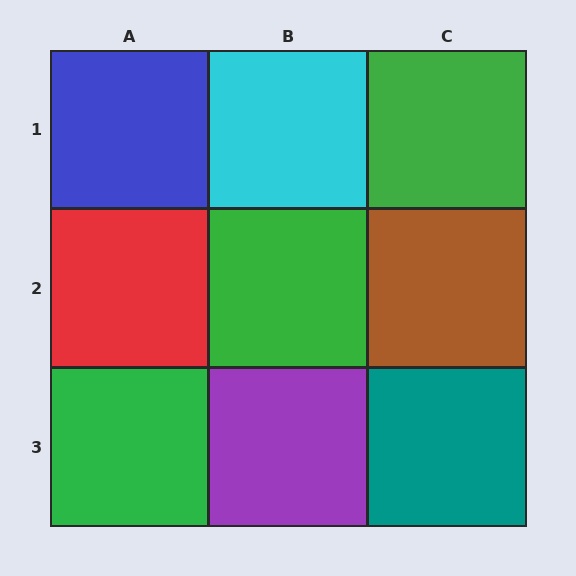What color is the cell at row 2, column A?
Red.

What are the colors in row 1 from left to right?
Blue, cyan, green.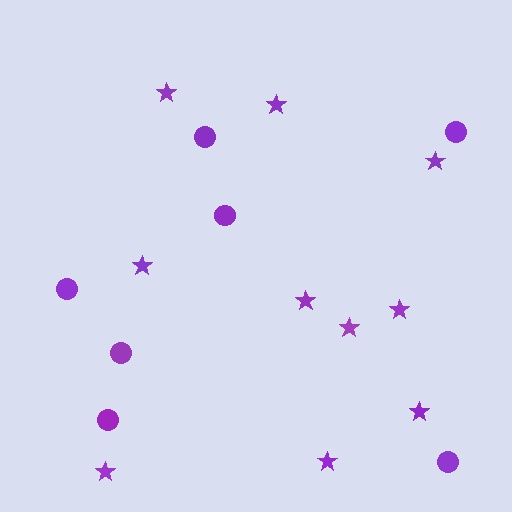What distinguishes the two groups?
There are 2 groups: one group of stars (10) and one group of circles (7).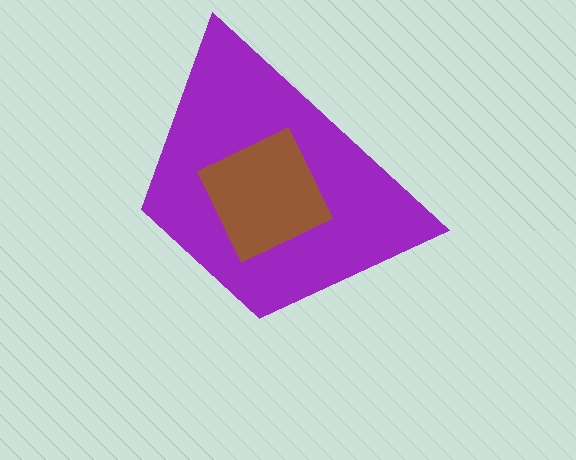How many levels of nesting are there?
2.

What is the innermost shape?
The brown square.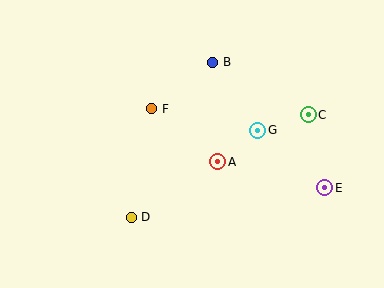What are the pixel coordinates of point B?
Point B is at (213, 62).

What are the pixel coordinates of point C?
Point C is at (308, 115).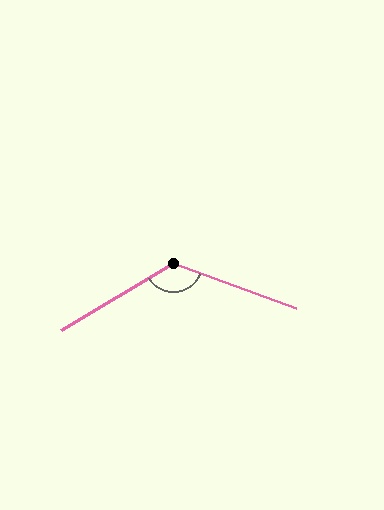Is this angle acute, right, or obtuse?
It is obtuse.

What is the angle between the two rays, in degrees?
Approximately 129 degrees.